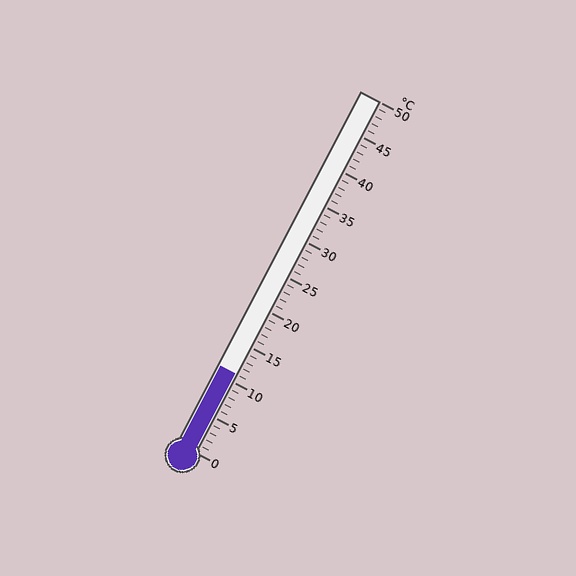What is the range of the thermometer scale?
The thermometer scale ranges from 0°C to 50°C.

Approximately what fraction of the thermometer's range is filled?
The thermometer is filled to approximately 20% of its range.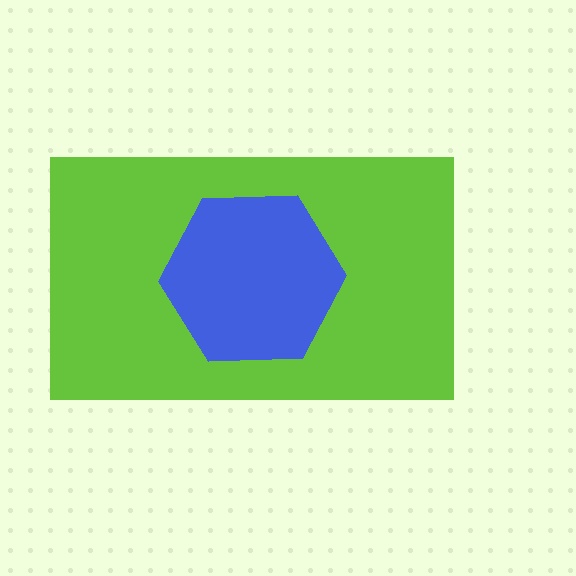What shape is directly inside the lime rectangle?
The blue hexagon.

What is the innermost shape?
The blue hexagon.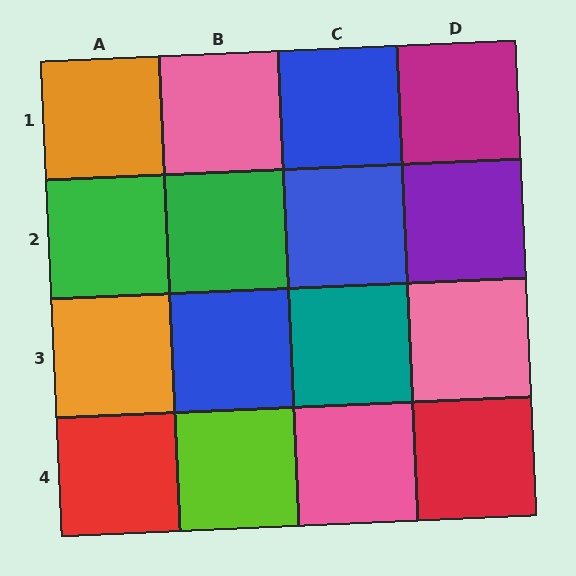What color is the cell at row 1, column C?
Blue.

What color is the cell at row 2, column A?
Green.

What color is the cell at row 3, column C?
Teal.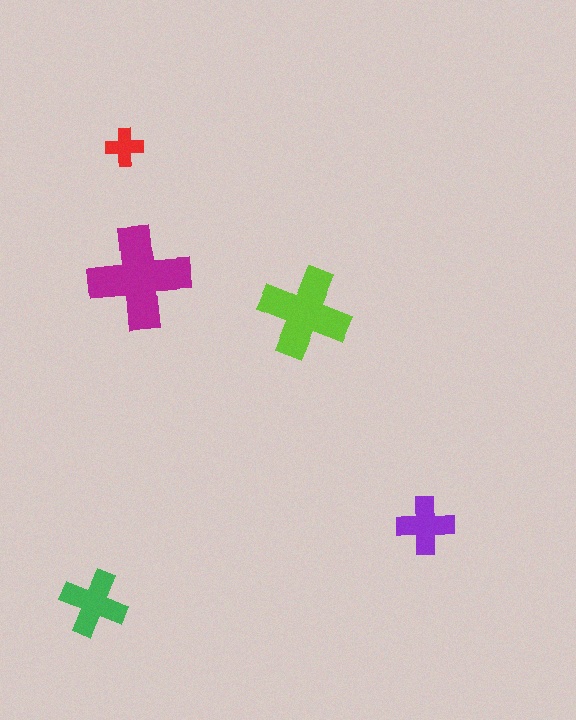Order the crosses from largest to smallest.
the magenta one, the lime one, the green one, the purple one, the red one.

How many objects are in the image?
There are 5 objects in the image.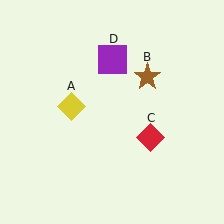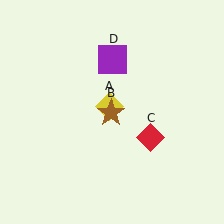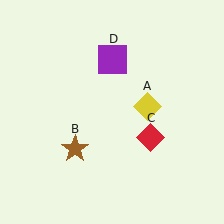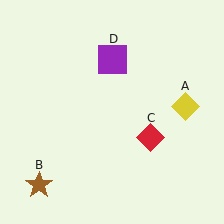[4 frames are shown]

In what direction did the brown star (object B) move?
The brown star (object B) moved down and to the left.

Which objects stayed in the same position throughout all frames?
Red diamond (object C) and purple square (object D) remained stationary.